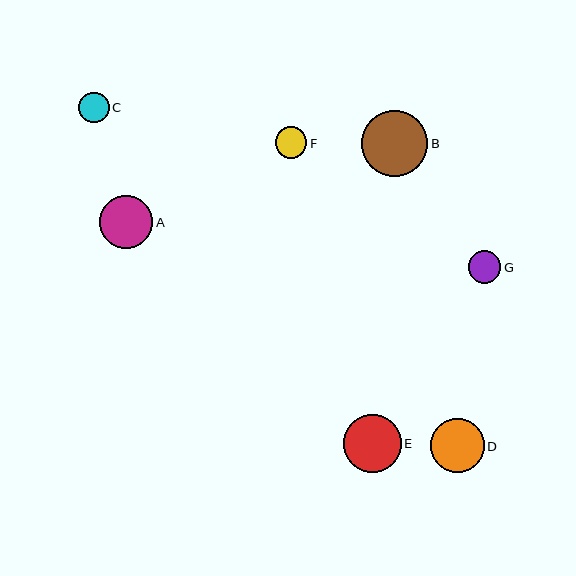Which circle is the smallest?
Circle C is the smallest with a size of approximately 30 pixels.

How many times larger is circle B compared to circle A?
Circle B is approximately 1.2 times the size of circle A.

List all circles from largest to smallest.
From largest to smallest: B, E, D, A, G, F, C.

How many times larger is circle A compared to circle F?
Circle A is approximately 1.7 times the size of circle F.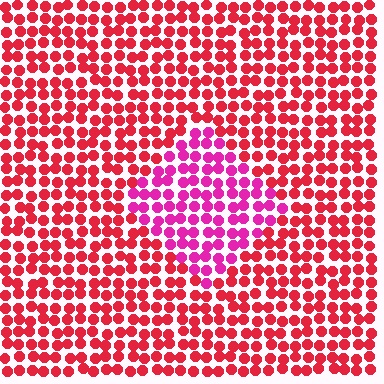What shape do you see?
I see a diamond.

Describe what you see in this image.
The image is filled with small red elements in a uniform arrangement. A diamond-shaped region is visible where the elements are tinted to a slightly different hue, forming a subtle color boundary.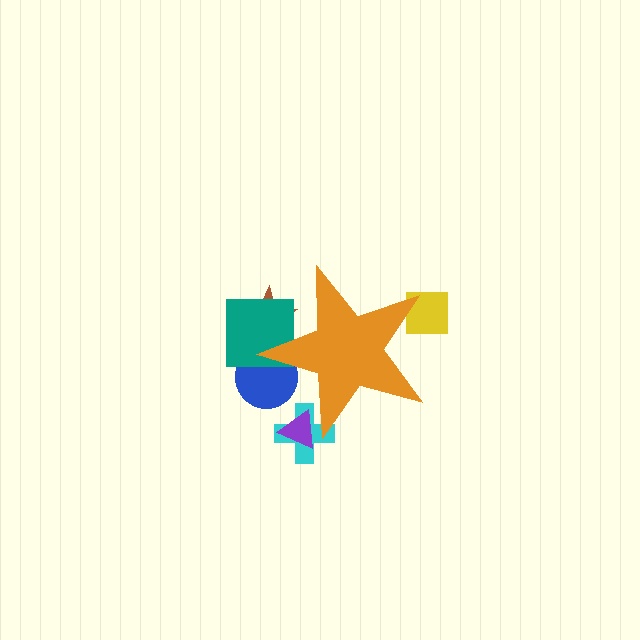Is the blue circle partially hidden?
Yes, the blue circle is partially hidden behind the orange star.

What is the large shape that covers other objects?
An orange star.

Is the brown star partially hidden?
Yes, the brown star is partially hidden behind the orange star.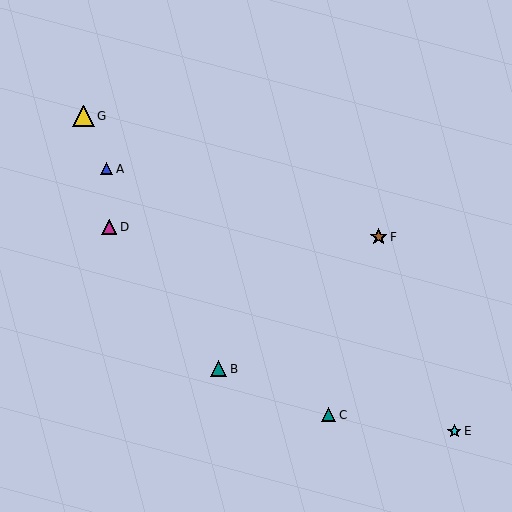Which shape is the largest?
The yellow triangle (labeled G) is the largest.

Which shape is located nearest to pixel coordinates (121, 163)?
The blue triangle (labeled A) at (107, 169) is nearest to that location.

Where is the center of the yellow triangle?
The center of the yellow triangle is at (83, 116).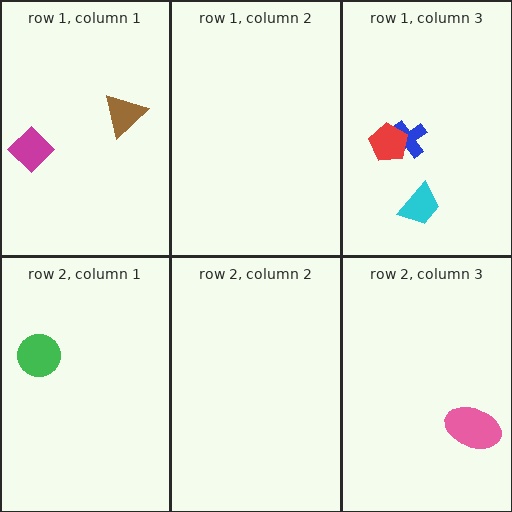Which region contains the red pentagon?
The row 1, column 3 region.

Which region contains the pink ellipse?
The row 2, column 3 region.